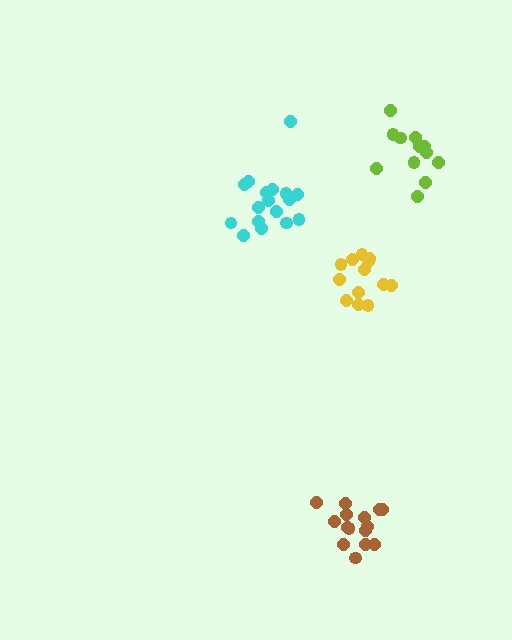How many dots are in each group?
Group 1: 12 dots, Group 2: 17 dots, Group 3: 15 dots, Group 4: 13 dots (57 total).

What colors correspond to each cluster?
The clusters are colored: lime, cyan, brown, yellow.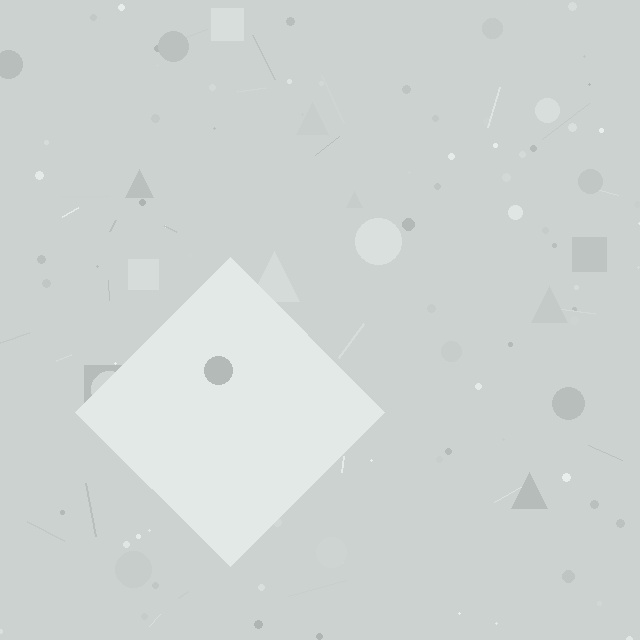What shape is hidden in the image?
A diamond is hidden in the image.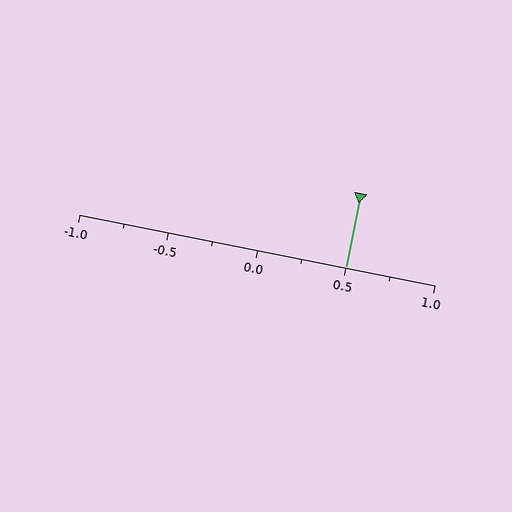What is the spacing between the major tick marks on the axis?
The major ticks are spaced 0.5 apart.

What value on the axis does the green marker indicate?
The marker indicates approximately 0.5.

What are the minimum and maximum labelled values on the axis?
The axis runs from -1.0 to 1.0.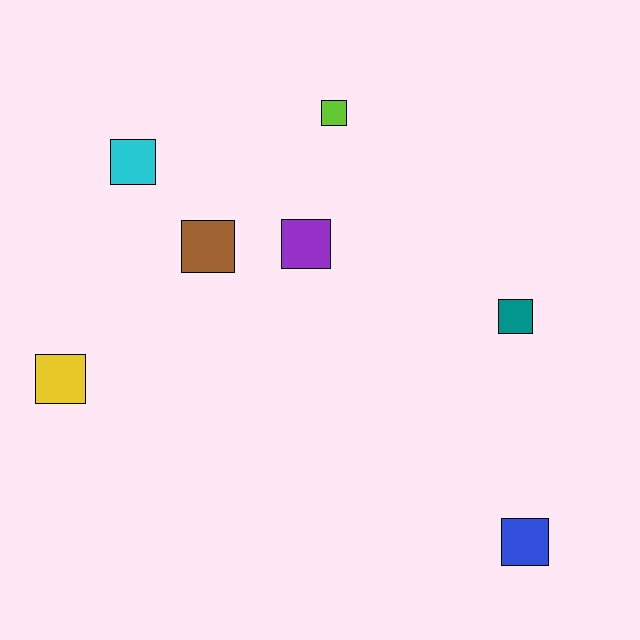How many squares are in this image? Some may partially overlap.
There are 7 squares.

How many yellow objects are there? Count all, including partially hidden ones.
There is 1 yellow object.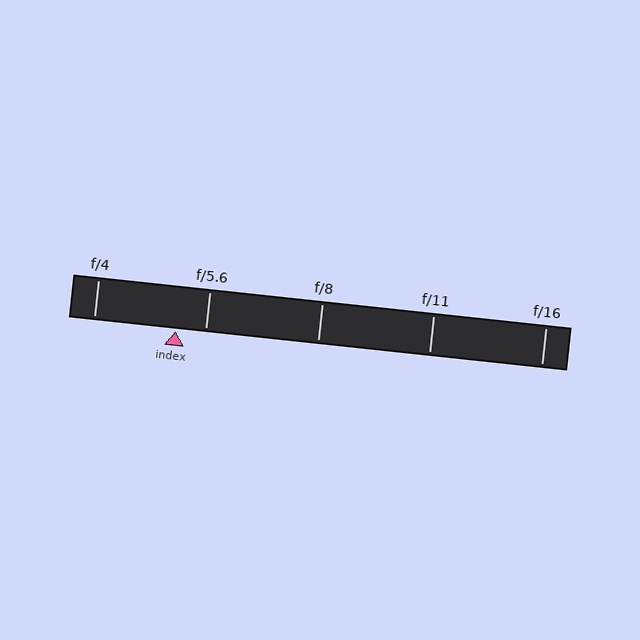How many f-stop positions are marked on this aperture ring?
There are 5 f-stop positions marked.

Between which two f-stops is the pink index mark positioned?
The index mark is between f/4 and f/5.6.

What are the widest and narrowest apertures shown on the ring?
The widest aperture shown is f/4 and the narrowest is f/16.